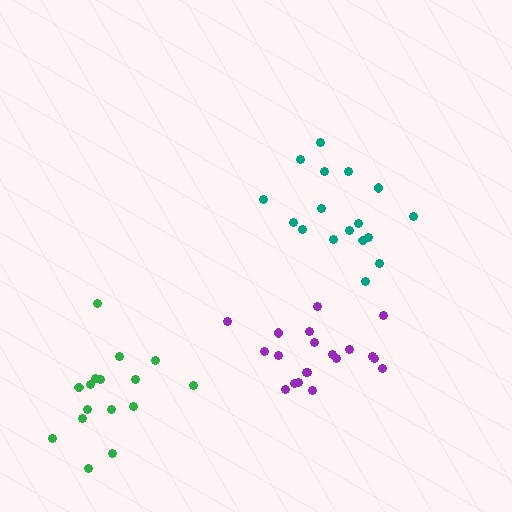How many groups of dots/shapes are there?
There are 3 groups.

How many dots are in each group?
Group 1: 17 dots, Group 2: 20 dots, Group 3: 16 dots (53 total).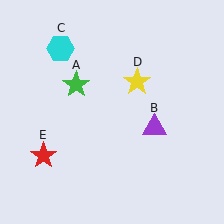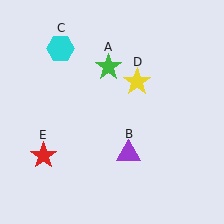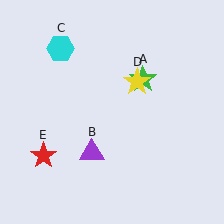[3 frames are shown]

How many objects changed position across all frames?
2 objects changed position: green star (object A), purple triangle (object B).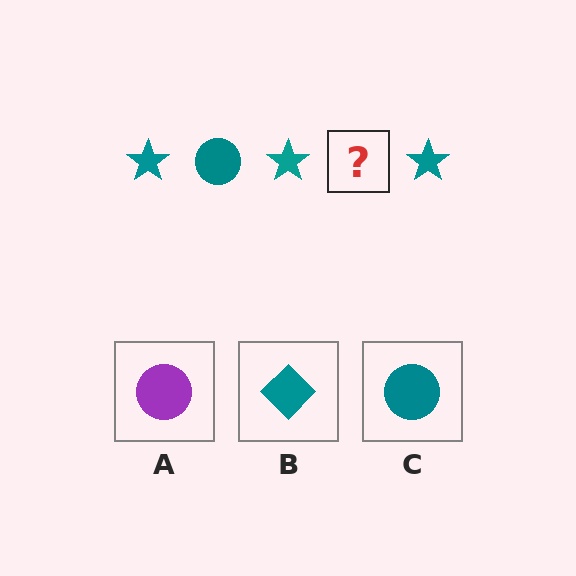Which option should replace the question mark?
Option C.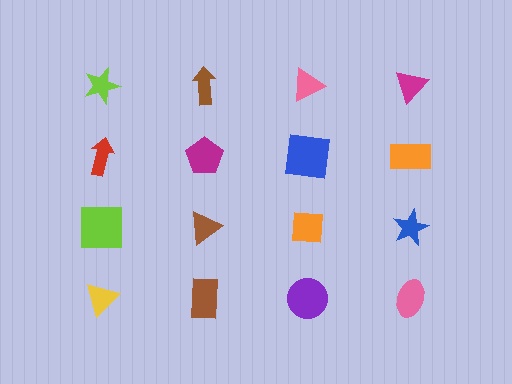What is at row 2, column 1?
A red arrow.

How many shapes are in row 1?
4 shapes.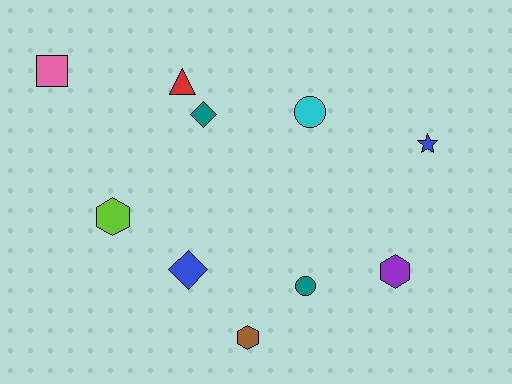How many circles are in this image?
There are 2 circles.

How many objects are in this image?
There are 10 objects.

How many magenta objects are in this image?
There are no magenta objects.